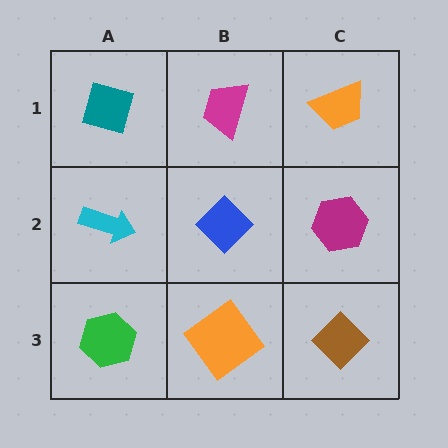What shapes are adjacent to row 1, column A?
A cyan arrow (row 2, column A), a magenta trapezoid (row 1, column B).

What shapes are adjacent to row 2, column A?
A teal diamond (row 1, column A), a green hexagon (row 3, column A), a blue diamond (row 2, column B).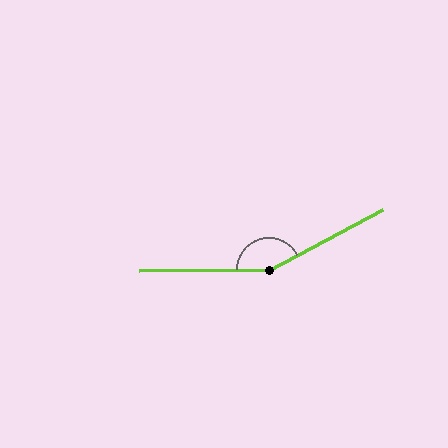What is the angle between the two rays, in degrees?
Approximately 153 degrees.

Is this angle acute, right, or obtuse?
It is obtuse.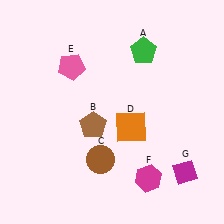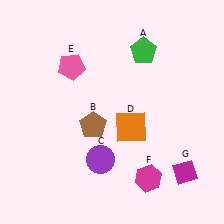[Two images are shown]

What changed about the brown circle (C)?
In Image 1, C is brown. In Image 2, it changed to purple.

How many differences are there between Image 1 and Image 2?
There is 1 difference between the two images.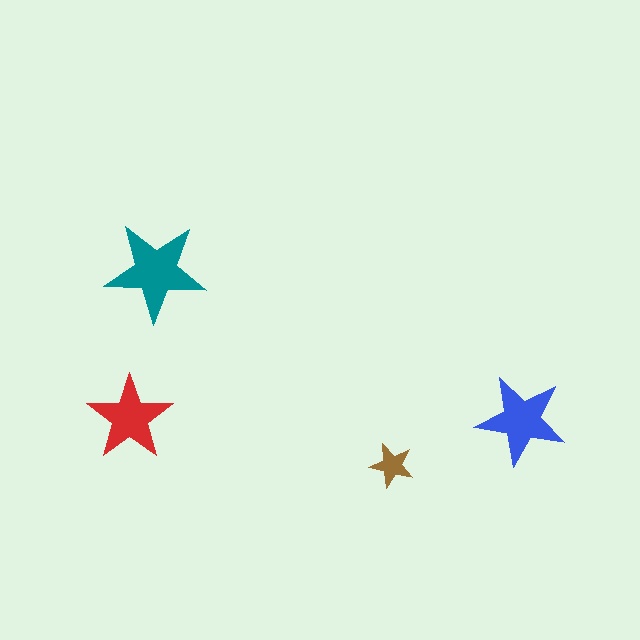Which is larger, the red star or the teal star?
The teal one.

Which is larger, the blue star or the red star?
The blue one.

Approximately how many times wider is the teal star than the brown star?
About 2.5 times wider.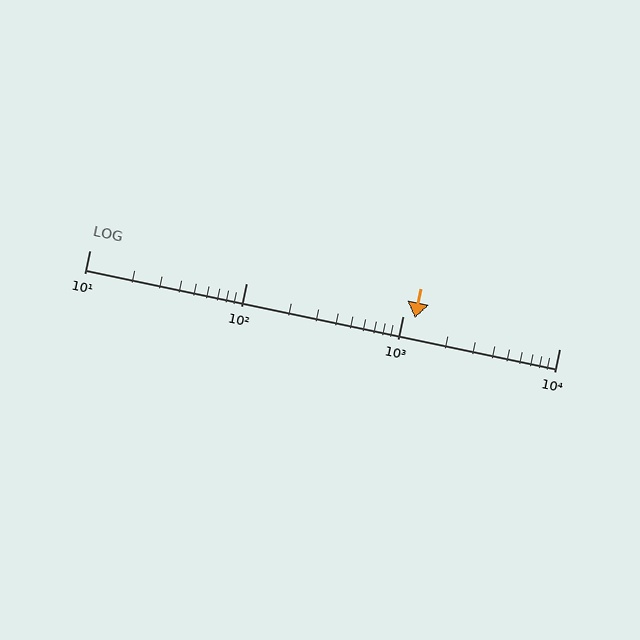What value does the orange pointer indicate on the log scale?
The pointer indicates approximately 1200.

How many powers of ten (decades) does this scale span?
The scale spans 3 decades, from 10 to 10000.